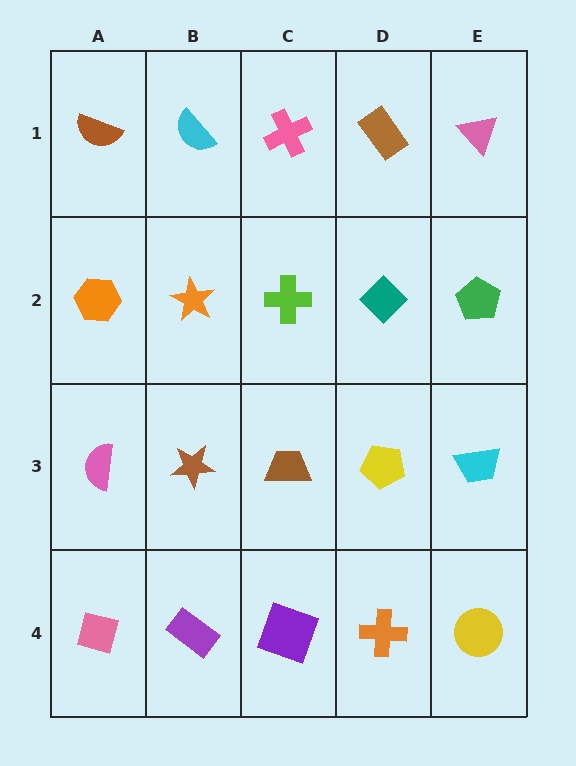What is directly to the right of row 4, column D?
A yellow circle.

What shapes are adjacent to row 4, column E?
A cyan trapezoid (row 3, column E), an orange cross (row 4, column D).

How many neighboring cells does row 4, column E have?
2.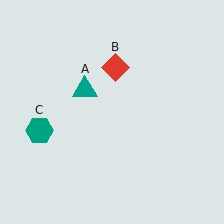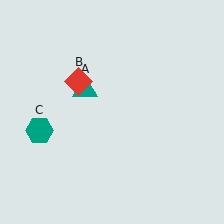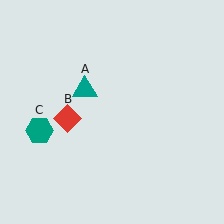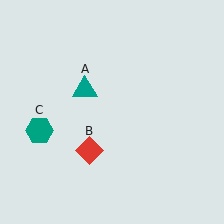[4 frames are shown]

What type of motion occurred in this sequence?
The red diamond (object B) rotated counterclockwise around the center of the scene.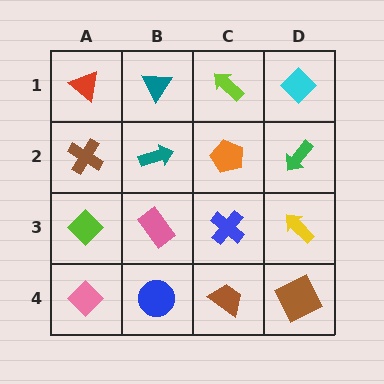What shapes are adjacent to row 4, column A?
A lime diamond (row 3, column A), a blue circle (row 4, column B).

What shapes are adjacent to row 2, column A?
A red triangle (row 1, column A), a lime diamond (row 3, column A), a teal arrow (row 2, column B).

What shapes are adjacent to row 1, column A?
A brown cross (row 2, column A), a teal triangle (row 1, column B).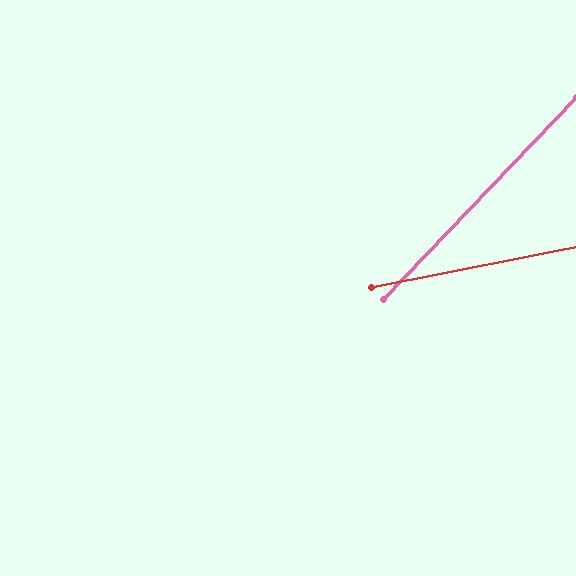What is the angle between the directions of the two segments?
Approximately 35 degrees.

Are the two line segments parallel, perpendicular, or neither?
Neither parallel nor perpendicular — they differ by about 35°.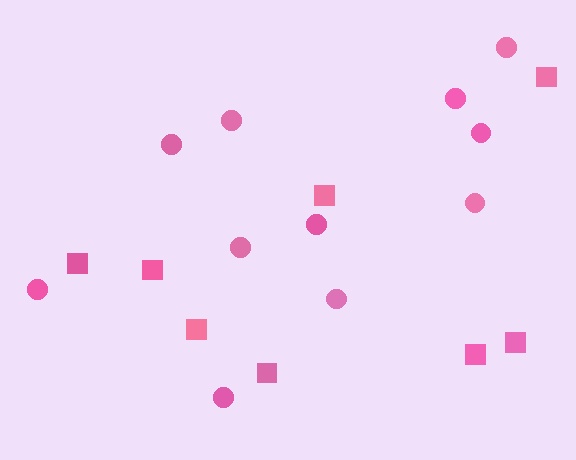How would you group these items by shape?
There are 2 groups: one group of squares (8) and one group of circles (11).